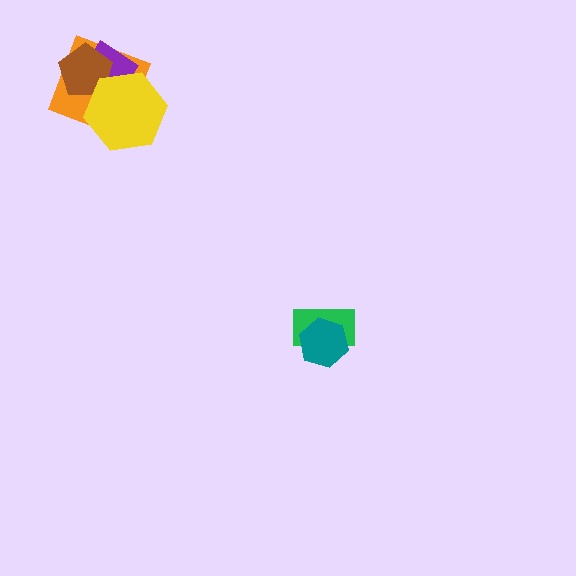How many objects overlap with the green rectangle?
1 object overlaps with the green rectangle.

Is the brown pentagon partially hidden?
Yes, it is partially covered by another shape.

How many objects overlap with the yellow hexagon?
3 objects overlap with the yellow hexagon.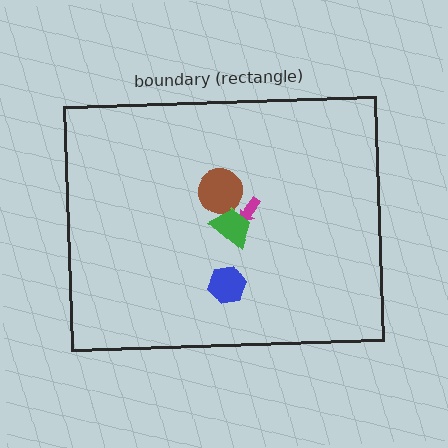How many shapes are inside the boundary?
5 inside, 0 outside.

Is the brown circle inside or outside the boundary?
Inside.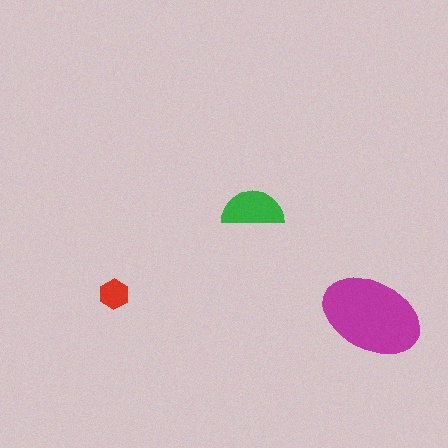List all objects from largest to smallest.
The magenta ellipse, the green semicircle, the red hexagon.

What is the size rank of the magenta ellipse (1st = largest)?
1st.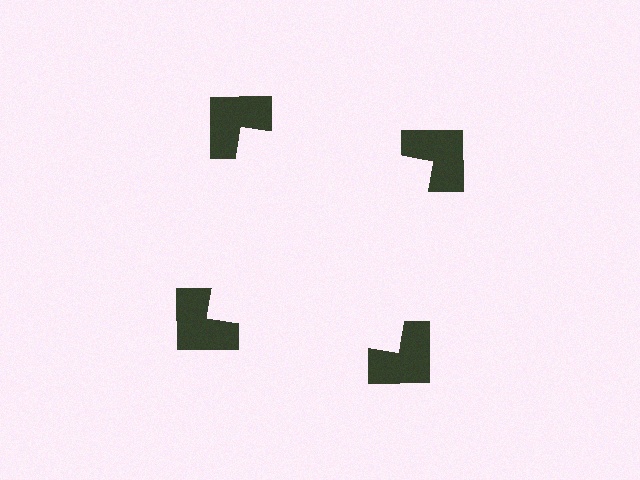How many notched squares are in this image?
There are 4 — one at each vertex of the illusory square.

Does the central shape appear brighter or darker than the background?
It typically appears slightly brighter than the background, even though no actual brightness change is drawn.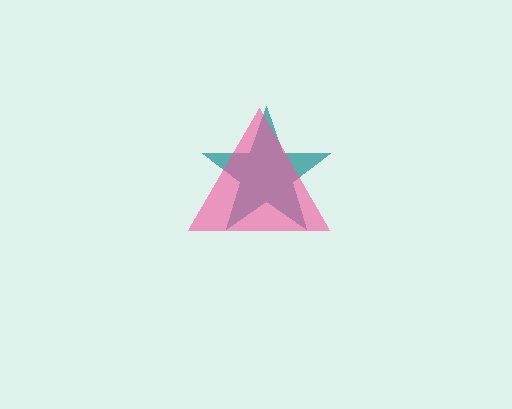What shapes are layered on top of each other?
The layered shapes are: a teal star, a pink triangle.